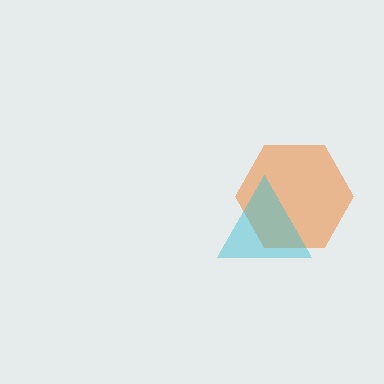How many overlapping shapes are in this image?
There are 2 overlapping shapes in the image.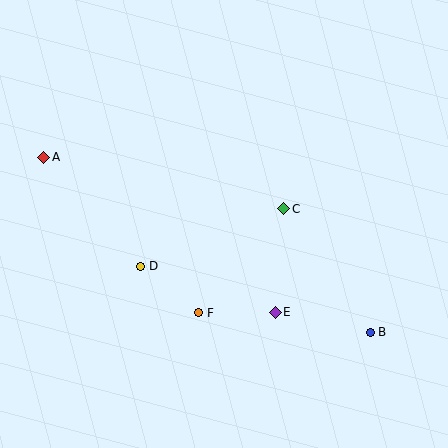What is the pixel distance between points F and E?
The distance between F and E is 76 pixels.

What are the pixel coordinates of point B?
Point B is at (370, 332).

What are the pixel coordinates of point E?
Point E is at (275, 312).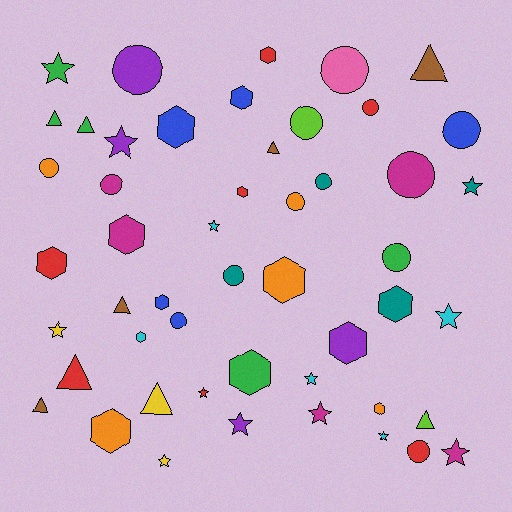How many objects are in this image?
There are 50 objects.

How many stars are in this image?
There are 13 stars.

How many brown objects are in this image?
There are 4 brown objects.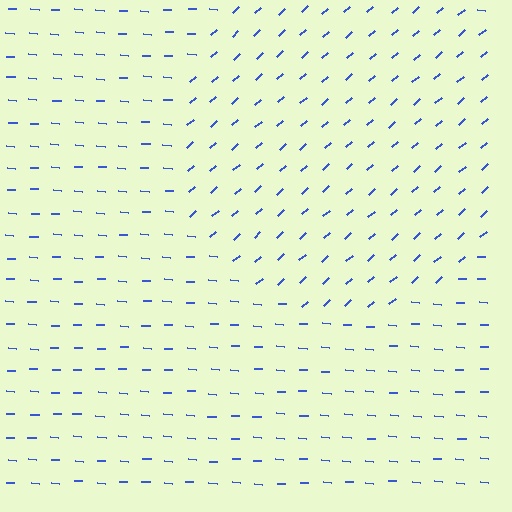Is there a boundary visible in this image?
Yes, there is a texture boundary formed by a change in line orientation.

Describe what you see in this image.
The image is filled with small blue line segments. A circle region in the image has lines oriented differently from the surrounding lines, creating a visible texture boundary.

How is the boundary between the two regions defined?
The boundary is defined purely by a change in line orientation (approximately 45 degrees difference). All lines are the same color and thickness.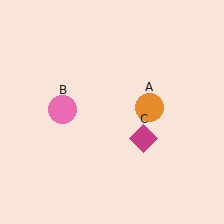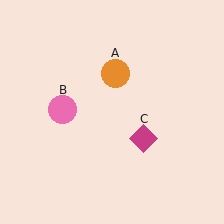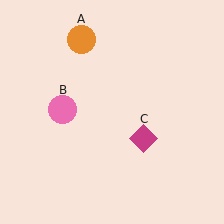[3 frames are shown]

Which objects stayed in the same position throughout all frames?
Pink circle (object B) and magenta diamond (object C) remained stationary.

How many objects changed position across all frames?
1 object changed position: orange circle (object A).